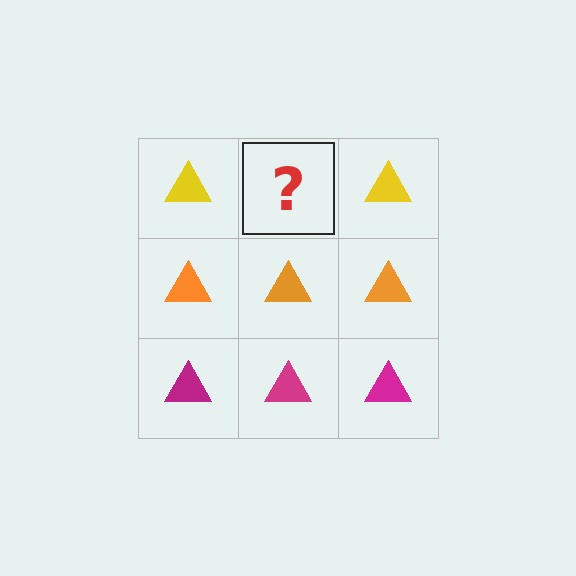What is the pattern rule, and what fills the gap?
The rule is that each row has a consistent color. The gap should be filled with a yellow triangle.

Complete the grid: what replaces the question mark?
The question mark should be replaced with a yellow triangle.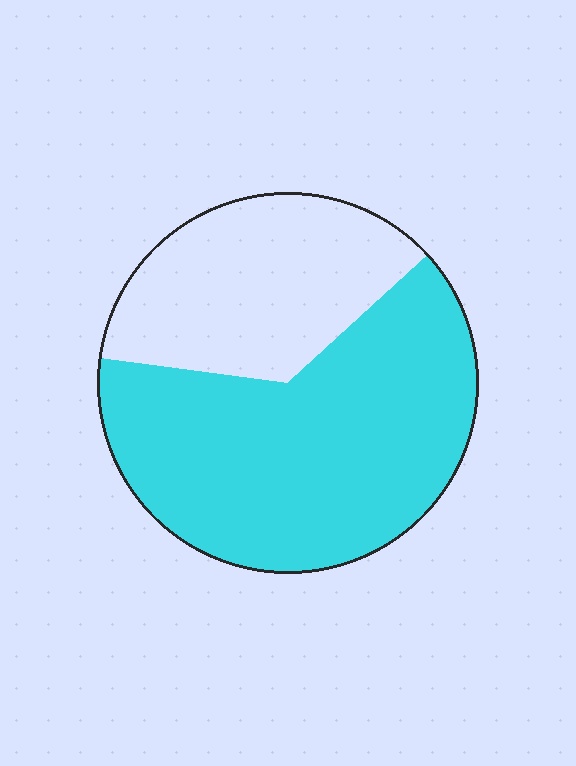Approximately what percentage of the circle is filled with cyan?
Approximately 65%.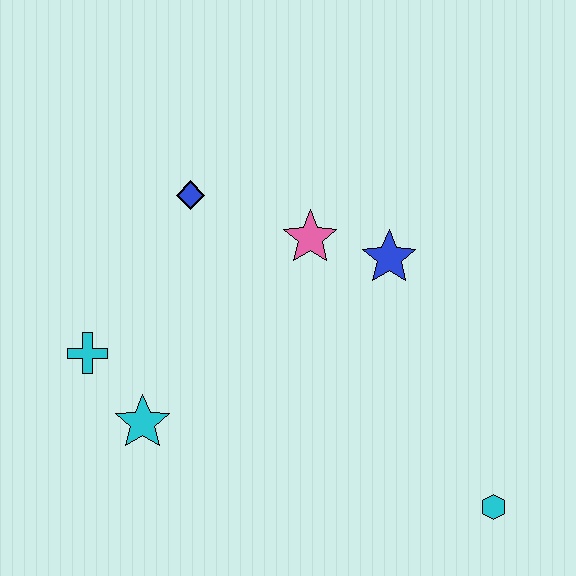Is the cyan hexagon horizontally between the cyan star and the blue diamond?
No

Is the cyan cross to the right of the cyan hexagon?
No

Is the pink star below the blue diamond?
Yes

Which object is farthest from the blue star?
The cyan cross is farthest from the blue star.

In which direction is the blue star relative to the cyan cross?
The blue star is to the right of the cyan cross.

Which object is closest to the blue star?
The pink star is closest to the blue star.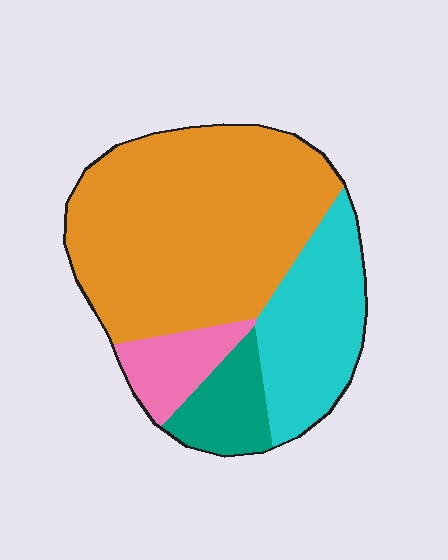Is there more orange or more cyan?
Orange.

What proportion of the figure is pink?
Pink covers 9% of the figure.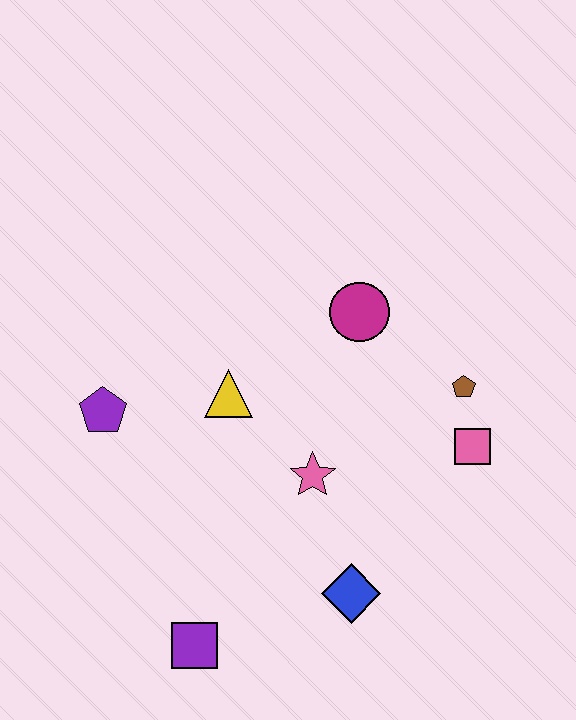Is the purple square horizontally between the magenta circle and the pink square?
No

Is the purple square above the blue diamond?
No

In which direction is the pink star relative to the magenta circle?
The pink star is below the magenta circle.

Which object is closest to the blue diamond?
The pink star is closest to the blue diamond.